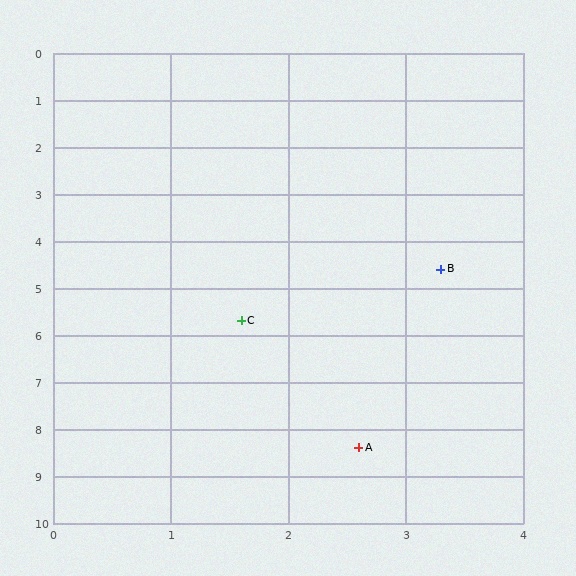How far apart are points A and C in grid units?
Points A and C are about 2.9 grid units apart.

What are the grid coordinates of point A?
Point A is at approximately (2.6, 8.4).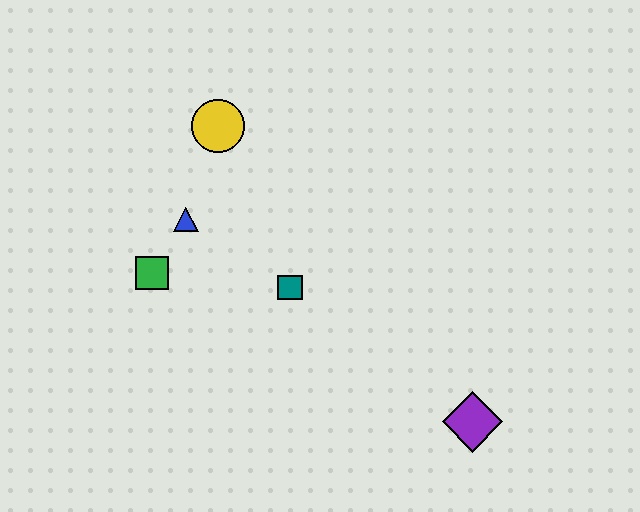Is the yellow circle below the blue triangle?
No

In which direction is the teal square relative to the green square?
The teal square is to the right of the green square.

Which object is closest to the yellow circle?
The blue triangle is closest to the yellow circle.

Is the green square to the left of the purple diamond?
Yes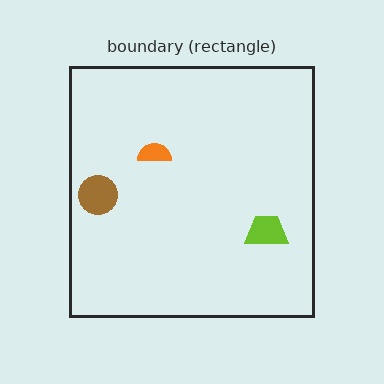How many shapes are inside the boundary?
3 inside, 0 outside.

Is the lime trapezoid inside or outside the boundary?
Inside.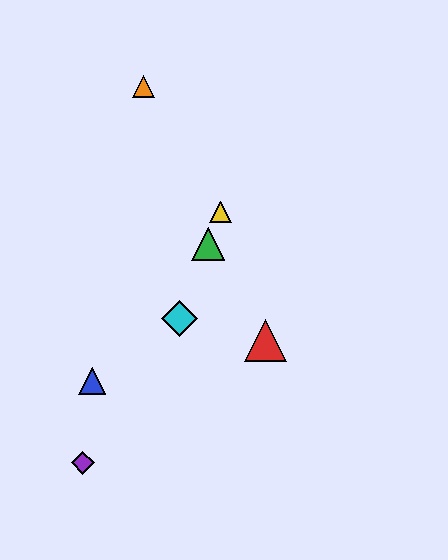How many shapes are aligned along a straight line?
3 shapes (the green triangle, the yellow triangle, the cyan diamond) are aligned along a straight line.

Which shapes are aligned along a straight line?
The green triangle, the yellow triangle, the cyan diamond are aligned along a straight line.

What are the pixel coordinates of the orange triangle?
The orange triangle is at (143, 86).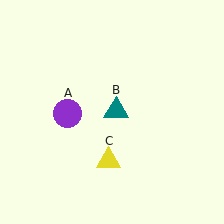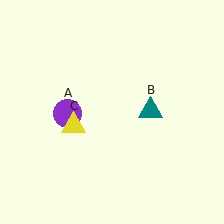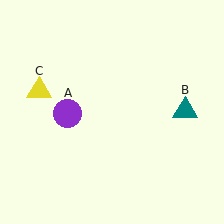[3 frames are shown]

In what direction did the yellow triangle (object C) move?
The yellow triangle (object C) moved up and to the left.